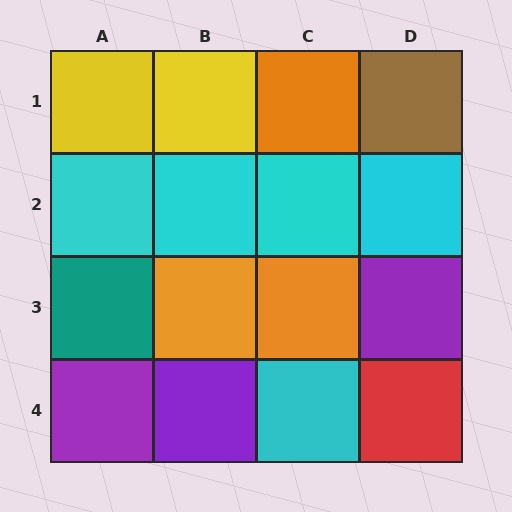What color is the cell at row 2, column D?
Cyan.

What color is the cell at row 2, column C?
Cyan.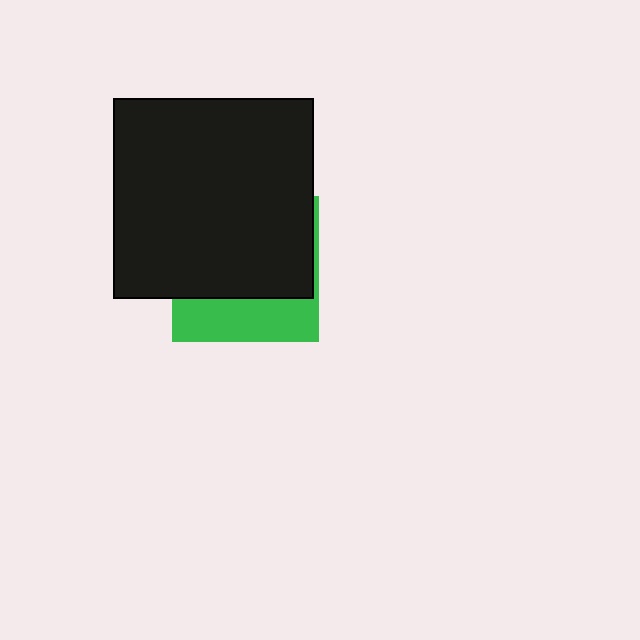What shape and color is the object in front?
The object in front is a black square.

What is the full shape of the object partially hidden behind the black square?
The partially hidden object is a green square.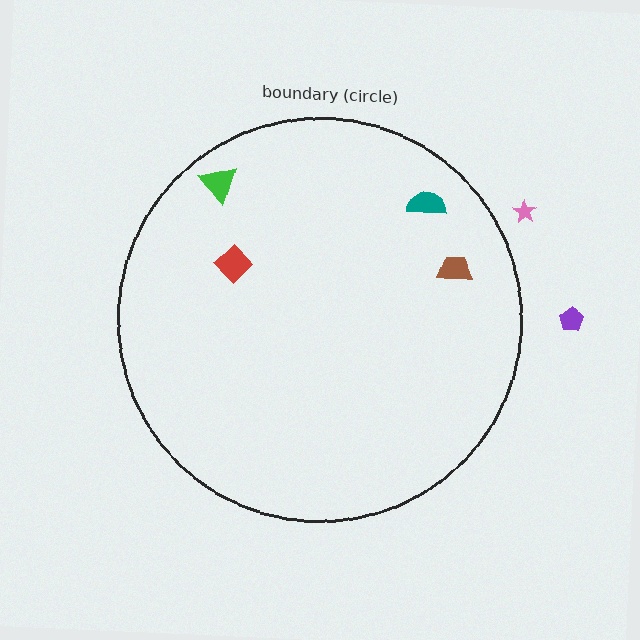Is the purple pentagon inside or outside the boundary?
Outside.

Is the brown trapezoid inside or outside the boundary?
Inside.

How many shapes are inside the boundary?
4 inside, 2 outside.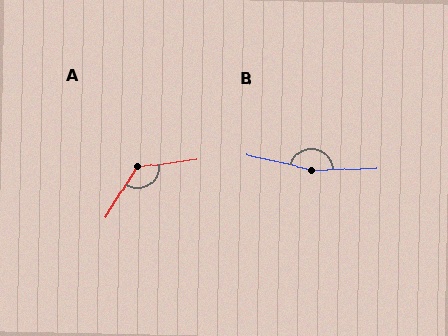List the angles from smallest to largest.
A (130°), B (165°).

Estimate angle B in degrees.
Approximately 165 degrees.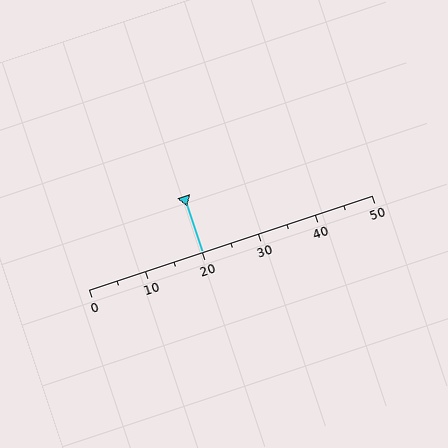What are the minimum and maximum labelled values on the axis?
The axis runs from 0 to 50.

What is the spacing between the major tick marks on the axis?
The major ticks are spaced 10 apart.